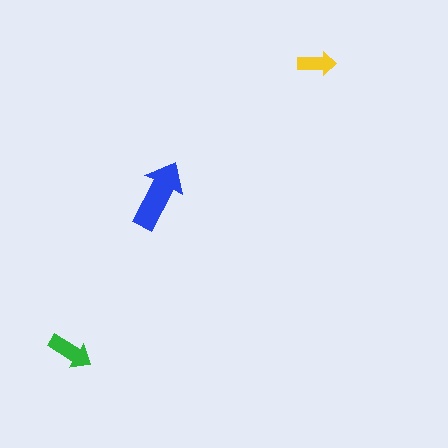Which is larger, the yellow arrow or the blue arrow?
The blue one.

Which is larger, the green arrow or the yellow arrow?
The green one.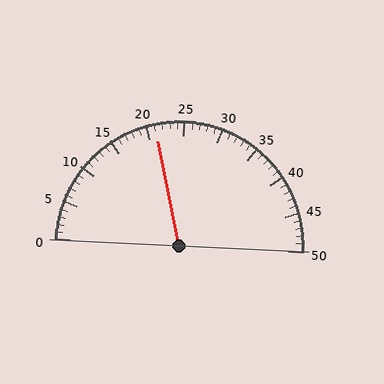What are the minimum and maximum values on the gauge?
The gauge ranges from 0 to 50.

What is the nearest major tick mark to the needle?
The nearest major tick mark is 20.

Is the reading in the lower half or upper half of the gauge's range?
The reading is in the lower half of the range (0 to 50).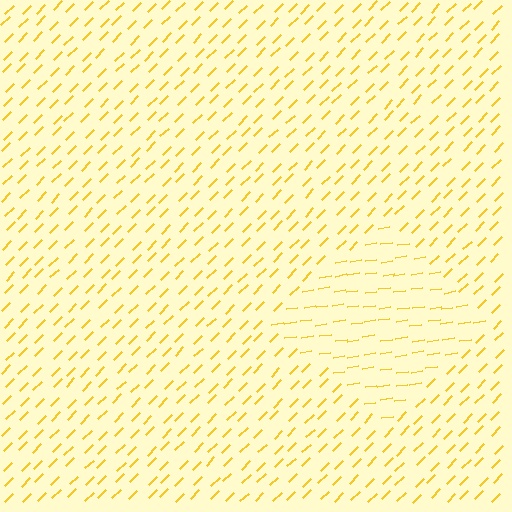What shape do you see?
I see a diamond.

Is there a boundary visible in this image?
Yes, there is a texture boundary formed by a change in line orientation.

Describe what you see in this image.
The image is filled with small yellow line segments. A diamond region in the image has lines oriented differently from the surrounding lines, creating a visible texture boundary.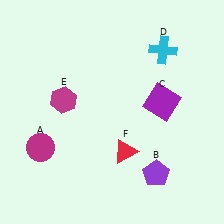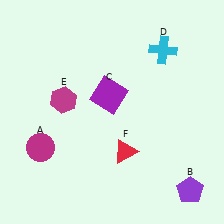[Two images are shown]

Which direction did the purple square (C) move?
The purple square (C) moved left.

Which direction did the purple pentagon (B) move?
The purple pentagon (B) moved right.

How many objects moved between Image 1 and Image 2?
2 objects moved between the two images.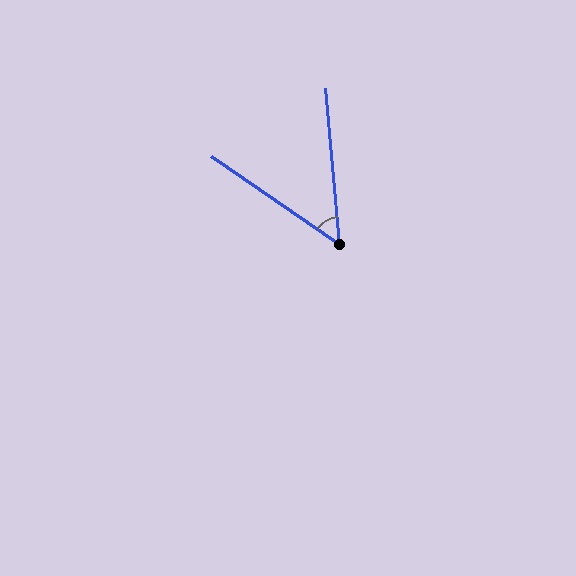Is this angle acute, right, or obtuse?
It is acute.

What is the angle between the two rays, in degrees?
Approximately 50 degrees.